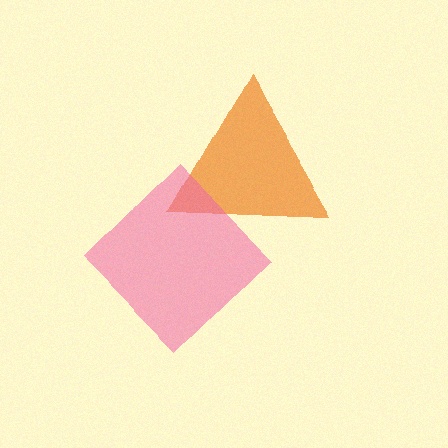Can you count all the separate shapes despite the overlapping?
Yes, there are 2 separate shapes.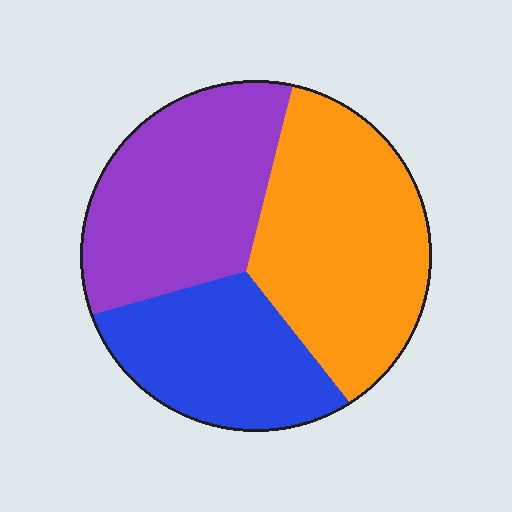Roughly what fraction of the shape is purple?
Purple covers roughly 35% of the shape.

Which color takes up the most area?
Orange, at roughly 40%.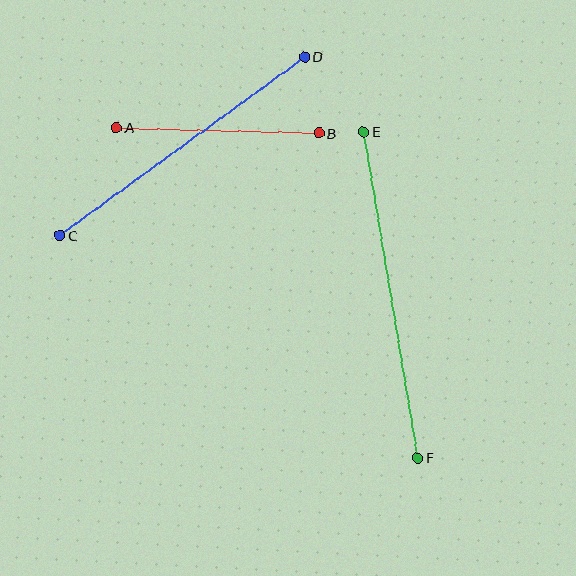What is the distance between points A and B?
The distance is approximately 202 pixels.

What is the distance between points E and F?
The distance is approximately 331 pixels.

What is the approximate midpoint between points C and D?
The midpoint is at approximately (182, 146) pixels.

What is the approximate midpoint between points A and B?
The midpoint is at approximately (218, 130) pixels.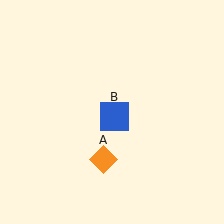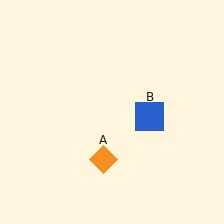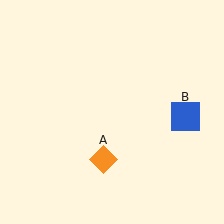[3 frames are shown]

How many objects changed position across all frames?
1 object changed position: blue square (object B).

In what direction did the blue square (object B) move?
The blue square (object B) moved right.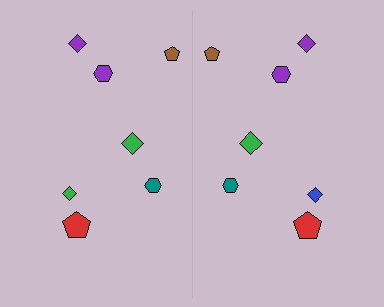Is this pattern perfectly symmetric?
No, the pattern is not perfectly symmetric. The blue diamond on the right side breaks the symmetry — its mirror counterpart is green.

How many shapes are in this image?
There are 14 shapes in this image.